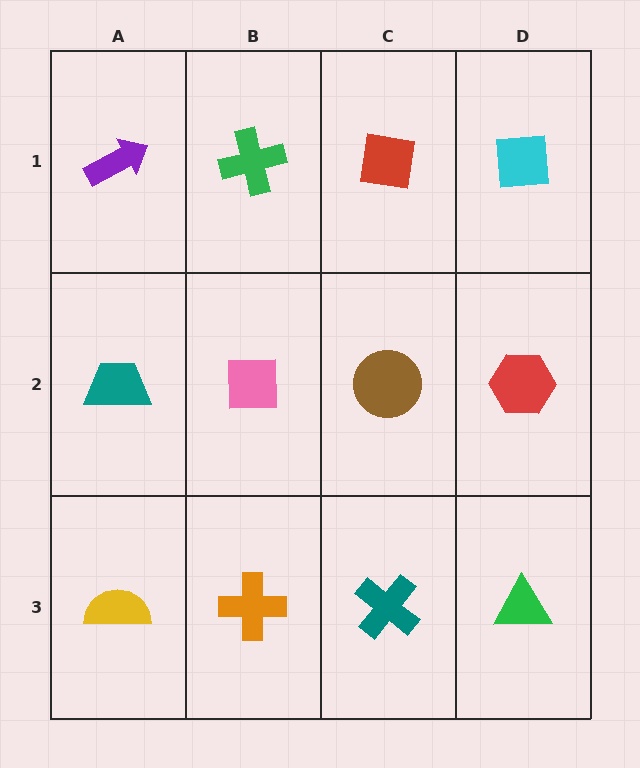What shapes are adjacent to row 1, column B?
A pink square (row 2, column B), a purple arrow (row 1, column A), a red square (row 1, column C).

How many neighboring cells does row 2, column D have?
3.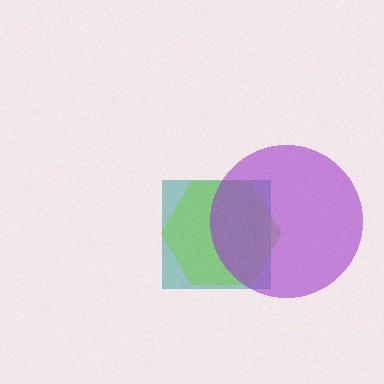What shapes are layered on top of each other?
The layered shapes are: a teal square, a lime hexagon, a purple circle.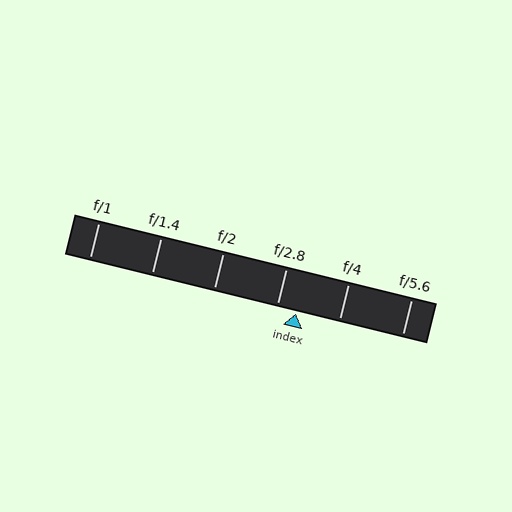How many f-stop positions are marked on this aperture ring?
There are 6 f-stop positions marked.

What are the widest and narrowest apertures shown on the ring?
The widest aperture shown is f/1 and the narrowest is f/5.6.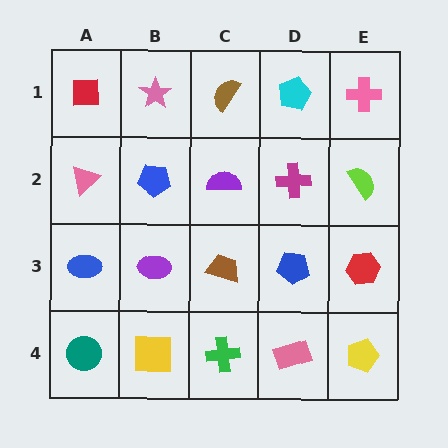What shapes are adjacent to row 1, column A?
A pink triangle (row 2, column A), a pink star (row 1, column B).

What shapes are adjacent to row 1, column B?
A blue pentagon (row 2, column B), a red square (row 1, column A), a brown semicircle (row 1, column C).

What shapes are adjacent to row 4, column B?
A purple ellipse (row 3, column B), a teal circle (row 4, column A), a green cross (row 4, column C).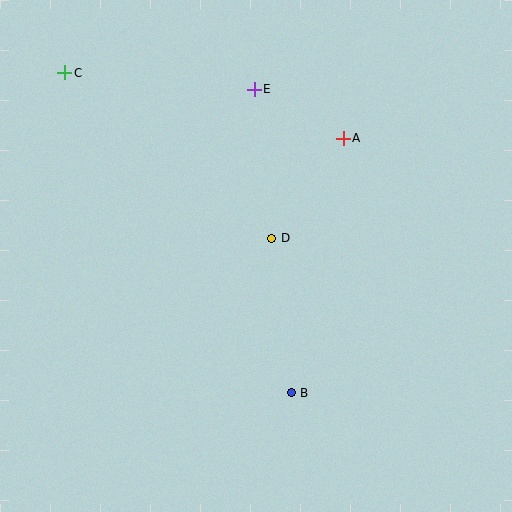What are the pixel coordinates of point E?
Point E is at (254, 89).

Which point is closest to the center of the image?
Point D at (272, 238) is closest to the center.